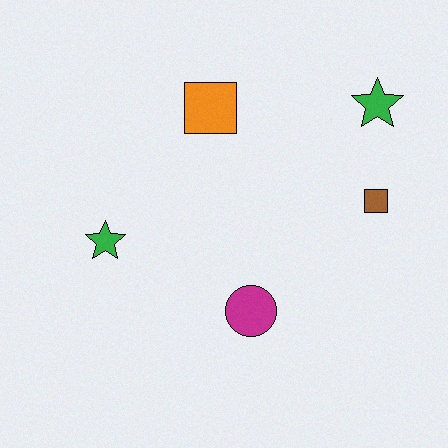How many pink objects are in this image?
There are no pink objects.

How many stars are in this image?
There are 2 stars.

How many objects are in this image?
There are 5 objects.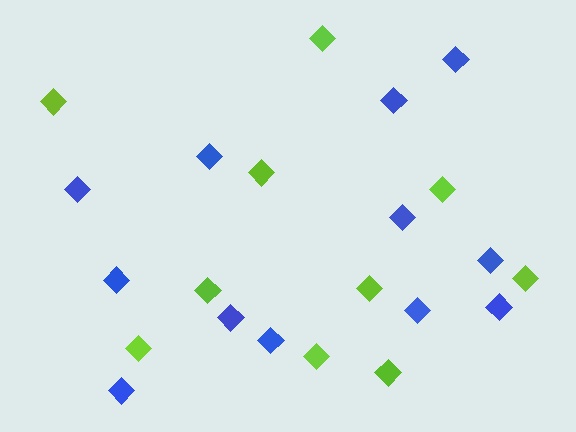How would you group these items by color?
There are 2 groups: one group of lime diamonds (10) and one group of blue diamonds (12).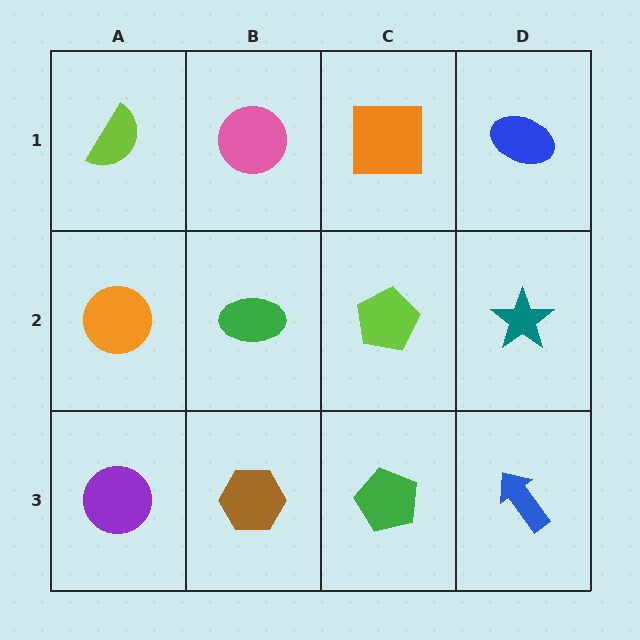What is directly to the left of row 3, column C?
A brown hexagon.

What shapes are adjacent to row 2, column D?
A blue ellipse (row 1, column D), a blue arrow (row 3, column D), a lime pentagon (row 2, column C).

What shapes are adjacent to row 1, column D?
A teal star (row 2, column D), an orange square (row 1, column C).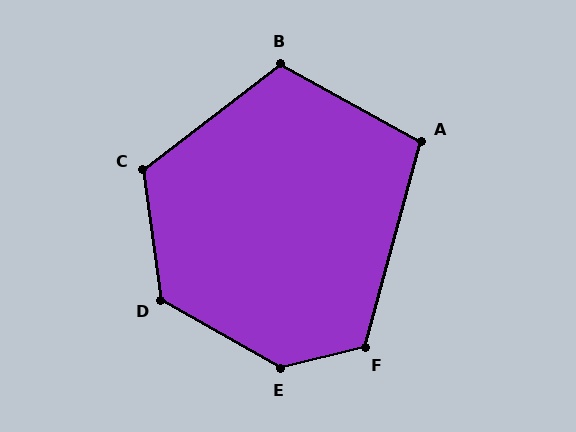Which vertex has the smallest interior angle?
A, at approximately 104 degrees.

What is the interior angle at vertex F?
Approximately 119 degrees (obtuse).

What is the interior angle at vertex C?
Approximately 120 degrees (obtuse).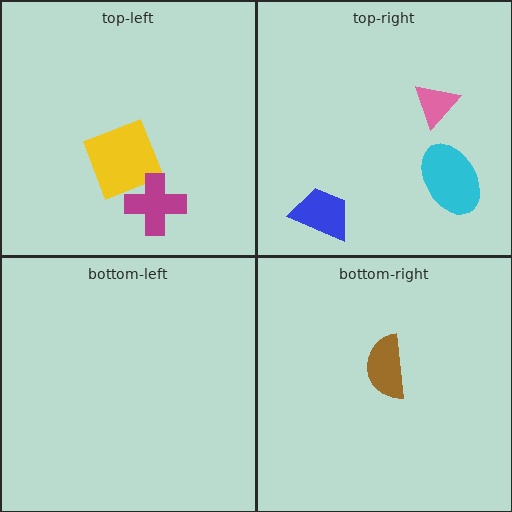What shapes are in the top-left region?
The yellow diamond, the magenta cross.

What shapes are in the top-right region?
The pink triangle, the blue trapezoid, the cyan ellipse.